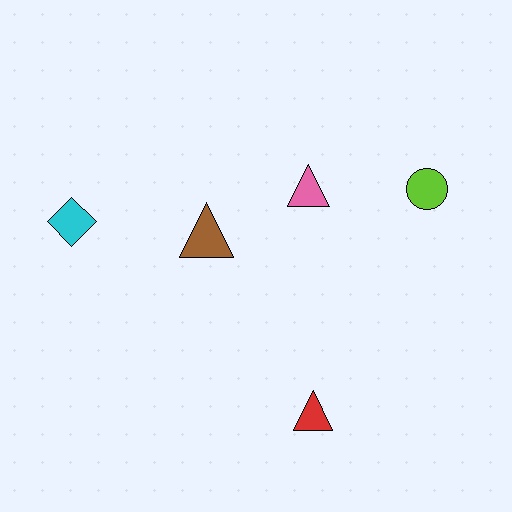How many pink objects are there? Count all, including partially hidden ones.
There is 1 pink object.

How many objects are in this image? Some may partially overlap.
There are 5 objects.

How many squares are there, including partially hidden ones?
There are no squares.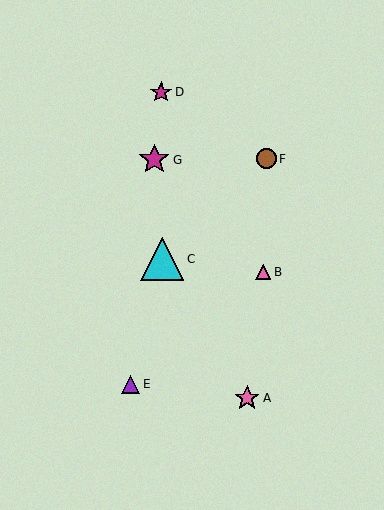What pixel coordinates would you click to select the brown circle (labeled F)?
Click at (267, 159) to select the brown circle F.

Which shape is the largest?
The cyan triangle (labeled C) is the largest.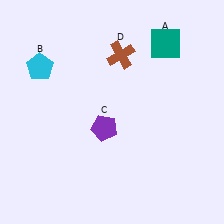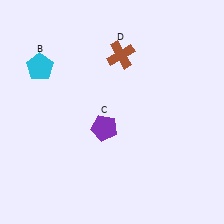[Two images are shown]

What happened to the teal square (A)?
The teal square (A) was removed in Image 2. It was in the top-right area of Image 1.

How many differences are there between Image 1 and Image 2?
There is 1 difference between the two images.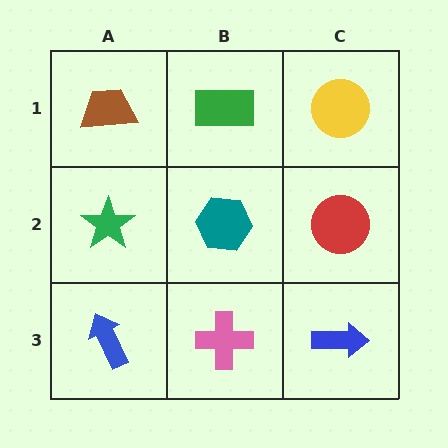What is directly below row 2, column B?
A pink cross.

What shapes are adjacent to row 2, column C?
A yellow circle (row 1, column C), a blue arrow (row 3, column C), a teal hexagon (row 2, column B).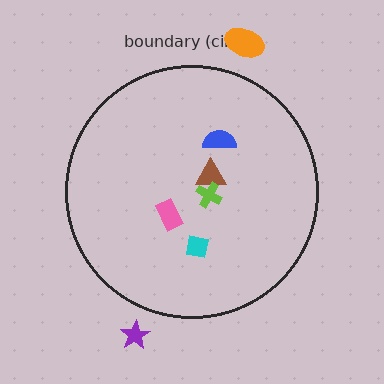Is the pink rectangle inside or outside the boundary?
Inside.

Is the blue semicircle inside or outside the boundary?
Inside.